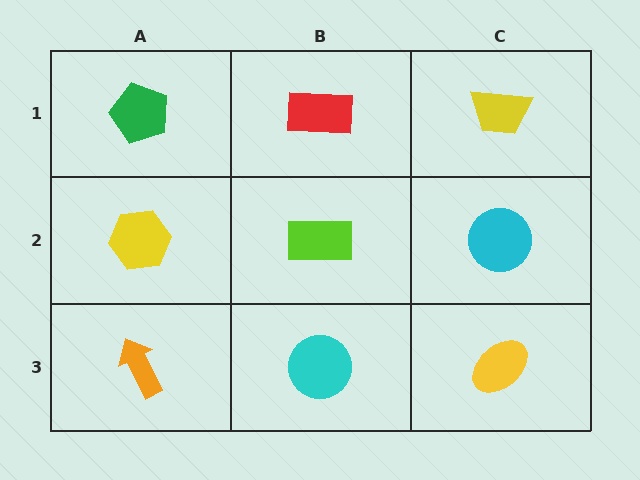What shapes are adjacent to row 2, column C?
A yellow trapezoid (row 1, column C), a yellow ellipse (row 3, column C), a lime rectangle (row 2, column B).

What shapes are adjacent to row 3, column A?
A yellow hexagon (row 2, column A), a cyan circle (row 3, column B).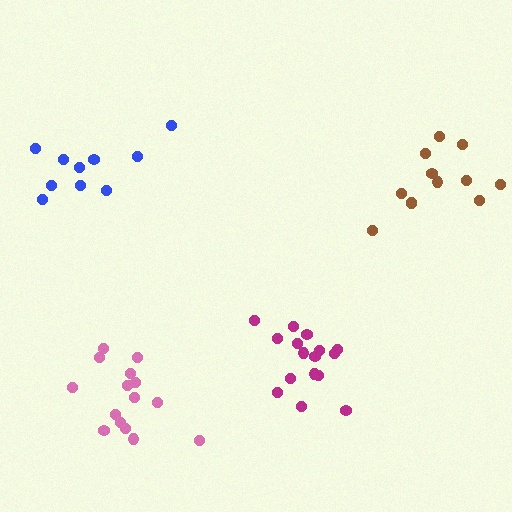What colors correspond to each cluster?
The clusters are colored: magenta, brown, blue, pink.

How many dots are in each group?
Group 1: 16 dots, Group 2: 12 dots, Group 3: 10 dots, Group 4: 15 dots (53 total).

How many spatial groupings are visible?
There are 4 spatial groupings.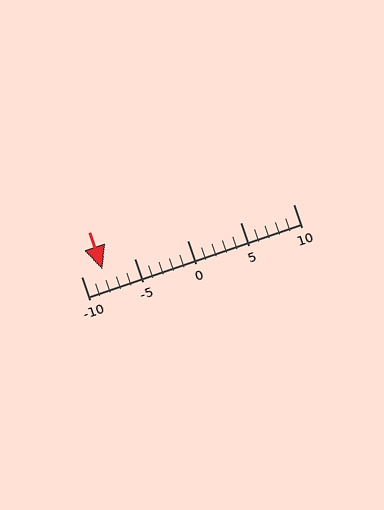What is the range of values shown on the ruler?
The ruler shows values from -10 to 10.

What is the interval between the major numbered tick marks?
The major tick marks are spaced 5 units apart.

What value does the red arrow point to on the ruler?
The red arrow points to approximately -8.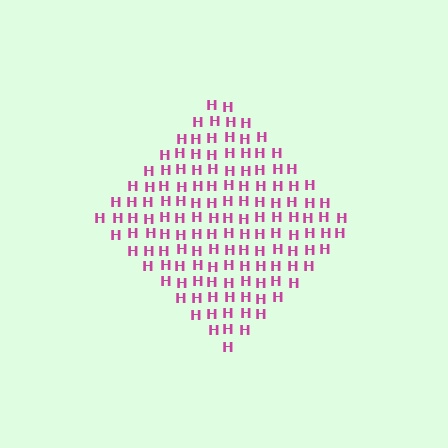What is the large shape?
The large shape is a diamond.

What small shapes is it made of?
It is made of small letter H's.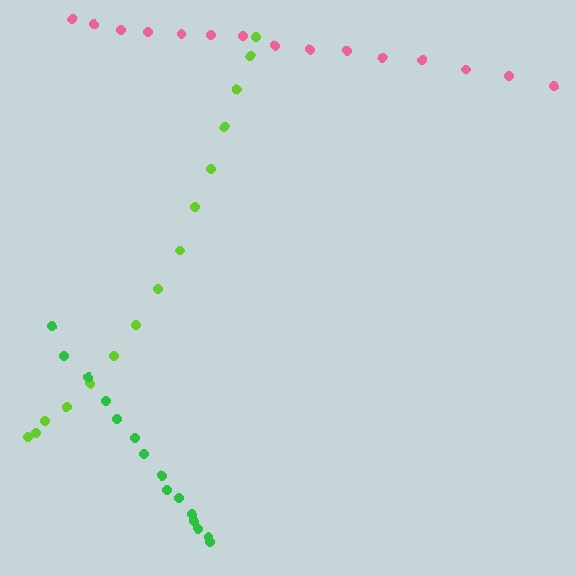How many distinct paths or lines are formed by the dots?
There are 3 distinct paths.